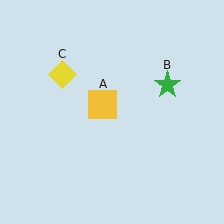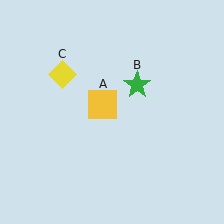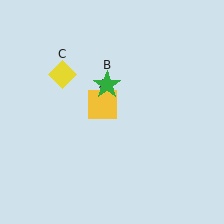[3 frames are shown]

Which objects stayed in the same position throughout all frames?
Yellow square (object A) and yellow diamond (object C) remained stationary.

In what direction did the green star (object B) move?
The green star (object B) moved left.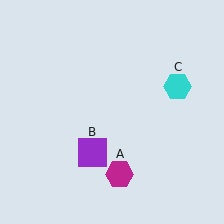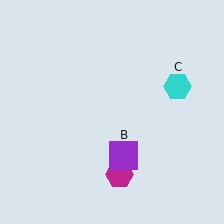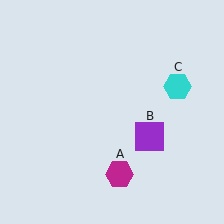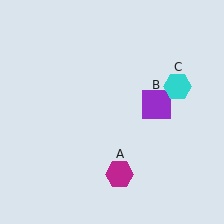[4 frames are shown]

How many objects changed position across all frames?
1 object changed position: purple square (object B).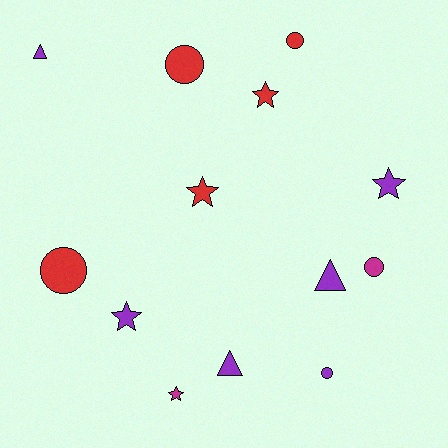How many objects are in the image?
There are 13 objects.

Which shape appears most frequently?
Circle, with 5 objects.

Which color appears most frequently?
Purple, with 6 objects.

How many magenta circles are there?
There is 1 magenta circle.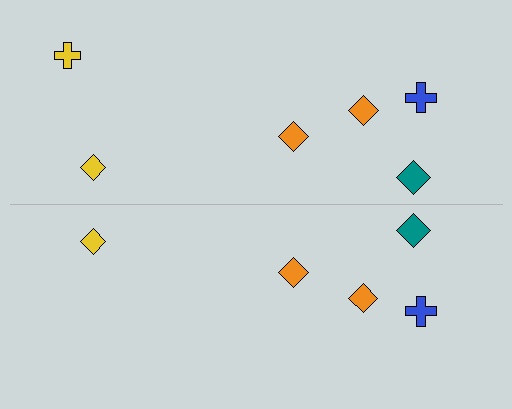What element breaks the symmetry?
A yellow cross is missing from the bottom side.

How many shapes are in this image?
There are 11 shapes in this image.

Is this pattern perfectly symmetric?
No, the pattern is not perfectly symmetric. A yellow cross is missing from the bottom side.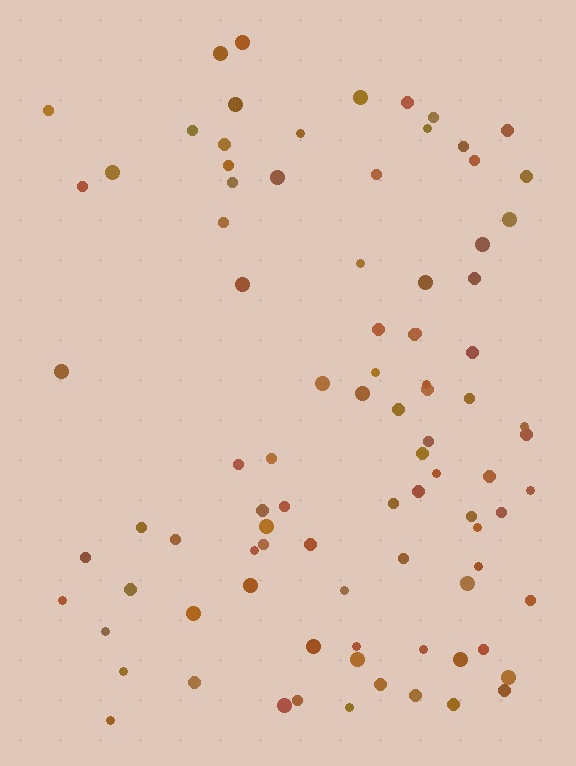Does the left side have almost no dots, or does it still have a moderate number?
Still a moderate number, just noticeably fewer than the right.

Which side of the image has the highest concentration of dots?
The right.